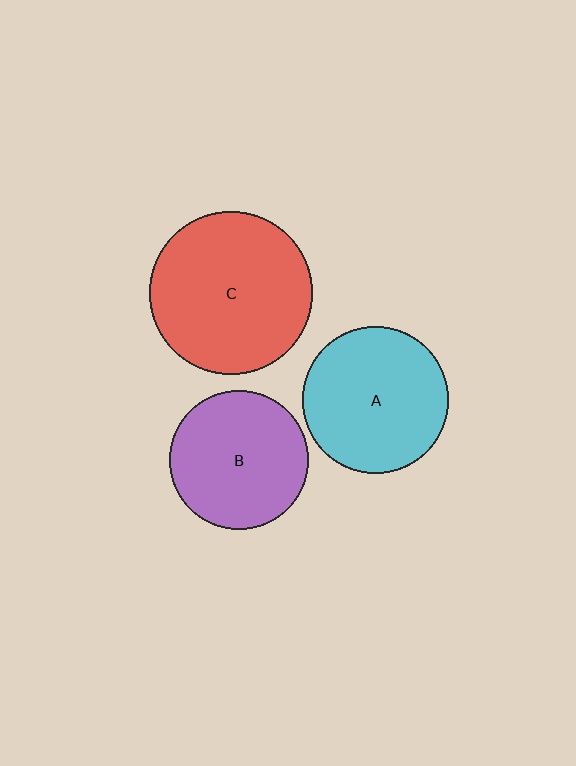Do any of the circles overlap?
No, none of the circles overlap.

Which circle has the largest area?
Circle C (red).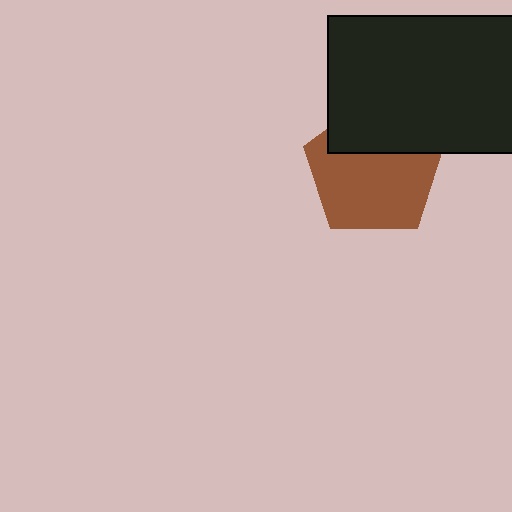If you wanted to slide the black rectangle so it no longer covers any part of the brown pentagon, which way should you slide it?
Slide it up — that is the most direct way to separate the two shapes.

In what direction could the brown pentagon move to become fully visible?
The brown pentagon could move down. That would shift it out from behind the black rectangle entirely.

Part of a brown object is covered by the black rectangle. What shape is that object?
It is a pentagon.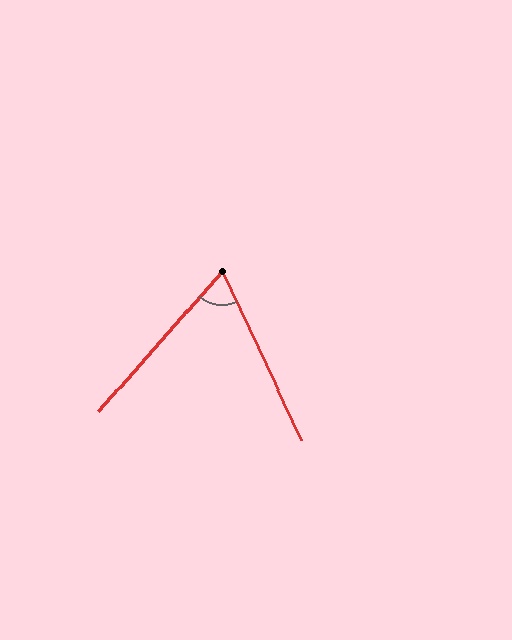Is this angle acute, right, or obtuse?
It is acute.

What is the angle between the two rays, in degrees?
Approximately 66 degrees.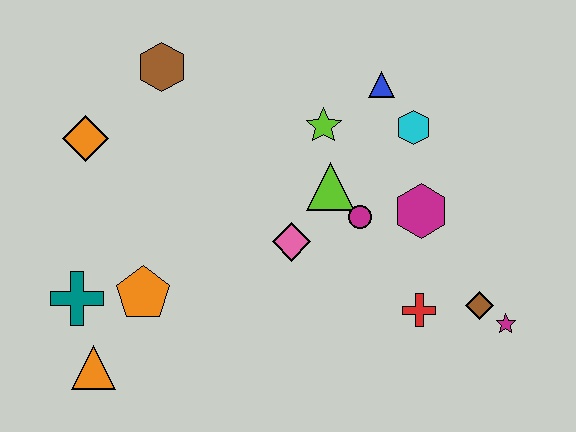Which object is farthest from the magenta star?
The orange diamond is farthest from the magenta star.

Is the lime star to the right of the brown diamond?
No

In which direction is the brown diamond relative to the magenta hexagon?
The brown diamond is below the magenta hexagon.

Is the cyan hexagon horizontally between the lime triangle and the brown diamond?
Yes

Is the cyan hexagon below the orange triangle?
No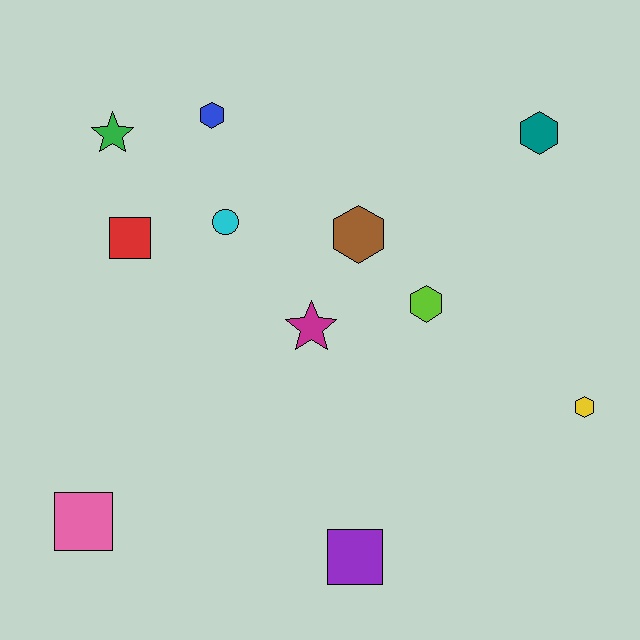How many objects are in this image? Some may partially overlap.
There are 11 objects.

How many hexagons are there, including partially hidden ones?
There are 5 hexagons.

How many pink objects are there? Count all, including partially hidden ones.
There is 1 pink object.